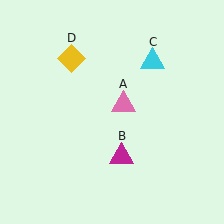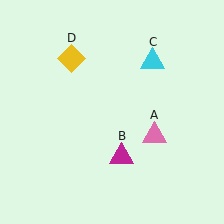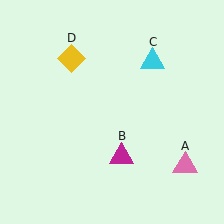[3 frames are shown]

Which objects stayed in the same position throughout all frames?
Magenta triangle (object B) and cyan triangle (object C) and yellow diamond (object D) remained stationary.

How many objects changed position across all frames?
1 object changed position: pink triangle (object A).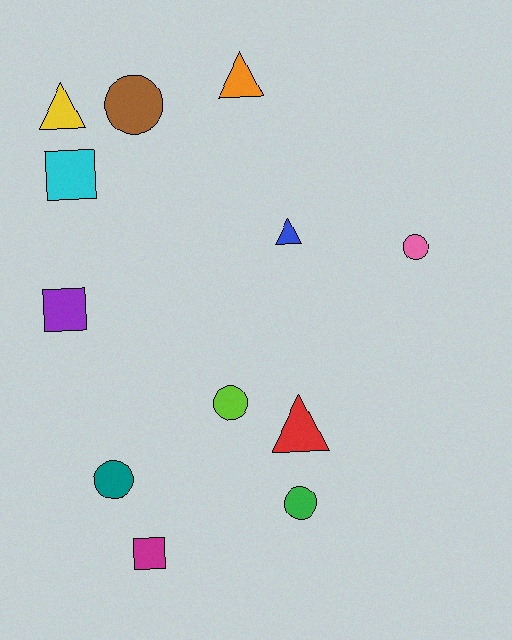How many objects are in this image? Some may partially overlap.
There are 12 objects.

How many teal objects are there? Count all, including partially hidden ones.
There is 1 teal object.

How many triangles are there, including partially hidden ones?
There are 4 triangles.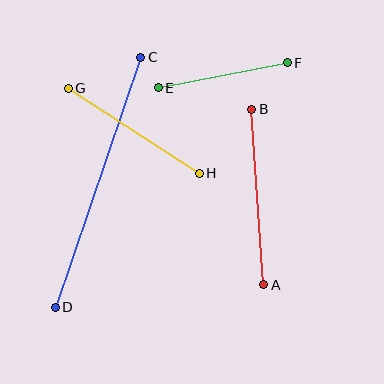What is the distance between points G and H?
The distance is approximately 157 pixels.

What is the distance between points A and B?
The distance is approximately 176 pixels.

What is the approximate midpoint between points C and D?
The midpoint is at approximately (98, 182) pixels.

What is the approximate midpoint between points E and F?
The midpoint is at approximately (223, 75) pixels.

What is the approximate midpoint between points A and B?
The midpoint is at approximately (258, 197) pixels.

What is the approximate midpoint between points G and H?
The midpoint is at approximately (134, 131) pixels.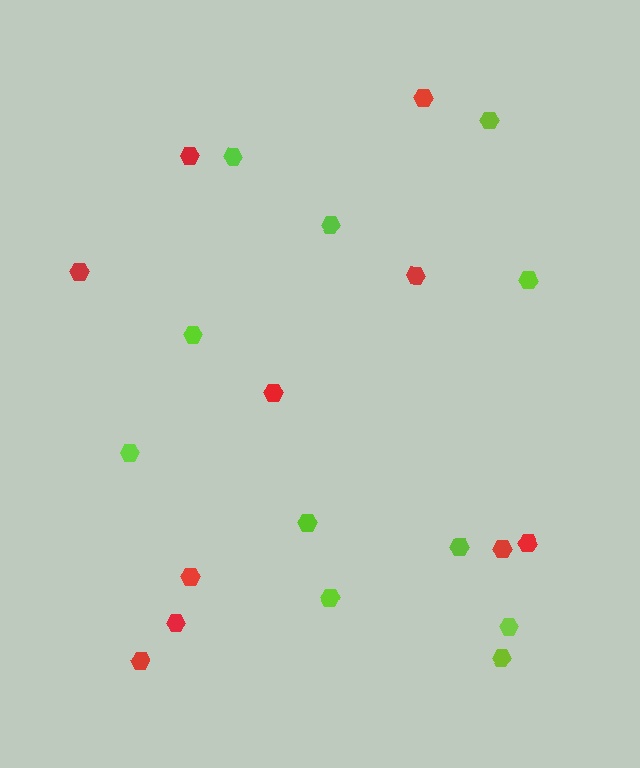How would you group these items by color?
There are 2 groups: one group of red hexagons (10) and one group of lime hexagons (11).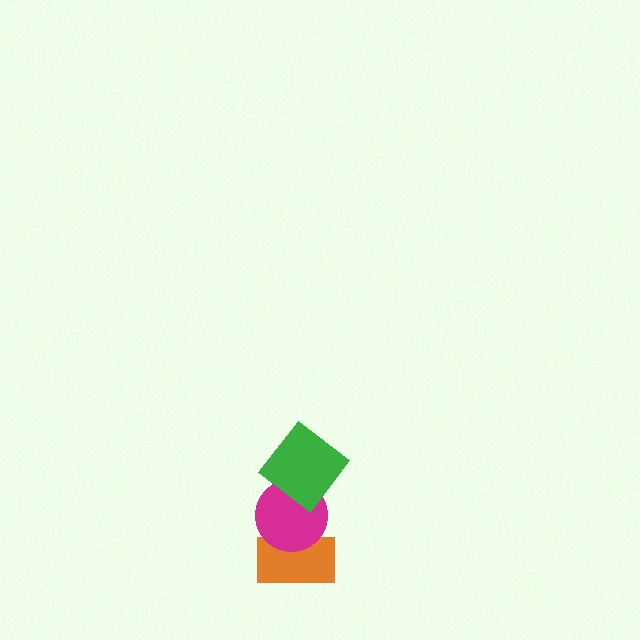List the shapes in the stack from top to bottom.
From top to bottom: the green diamond, the magenta circle, the orange rectangle.